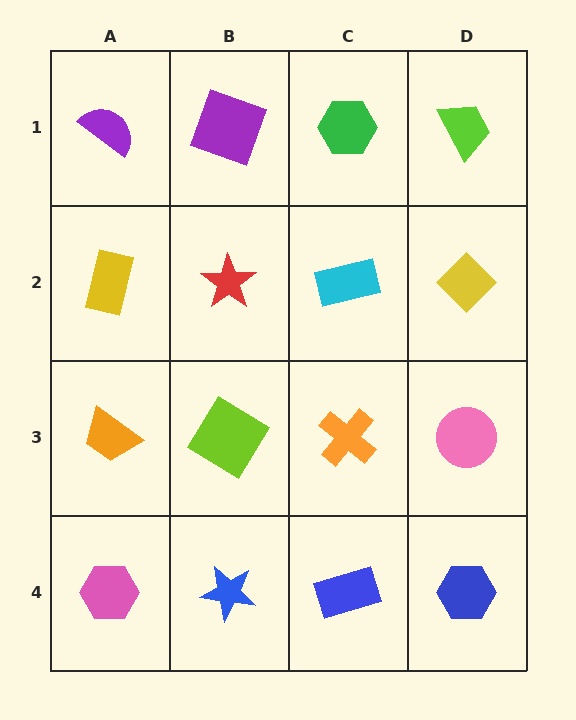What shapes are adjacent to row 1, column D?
A yellow diamond (row 2, column D), a green hexagon (row 1, column C).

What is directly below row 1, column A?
A yellow rectangle.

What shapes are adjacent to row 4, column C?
An orange cross (row 3, column C), a blue star (row 4, column B), a blue hexagon (row 4, column D).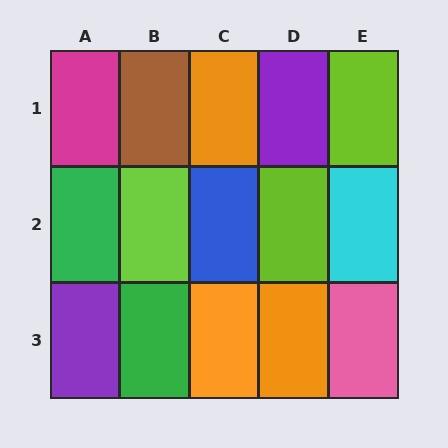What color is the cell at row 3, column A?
Purple.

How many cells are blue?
1 cell is blue.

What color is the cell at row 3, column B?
Green.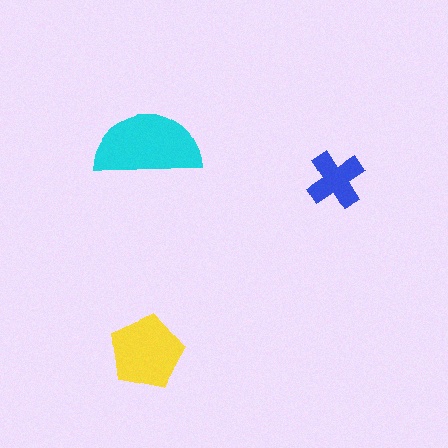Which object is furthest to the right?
The blue cross is rightmost.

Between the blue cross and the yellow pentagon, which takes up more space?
The yellow pentagon.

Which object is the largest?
The cyan semicircle.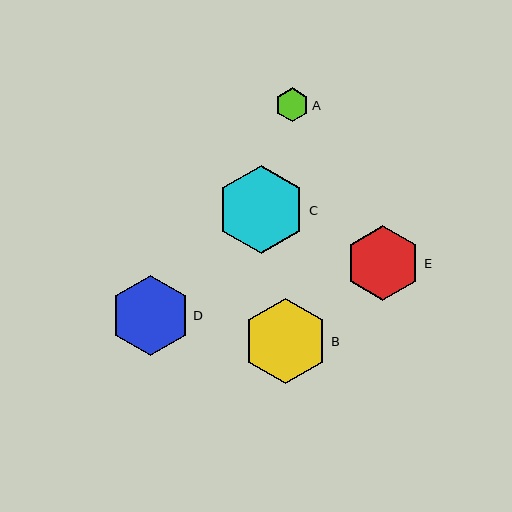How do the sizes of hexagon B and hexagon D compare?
Hexagon B and hexagon D are approximately the same size.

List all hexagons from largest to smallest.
From largest to smallest: C, B, D, E, A.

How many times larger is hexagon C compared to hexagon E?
Hexagon C is approximately 1.2 times the size of hexagon E.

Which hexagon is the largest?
Hexagon C is the largest with a size of approximately 89 pixels.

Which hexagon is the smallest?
Hexagon A is the smallest with a size of approximately 34 pixels.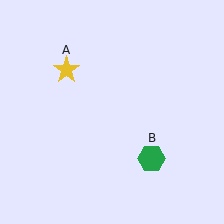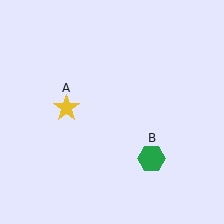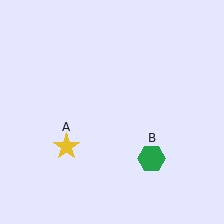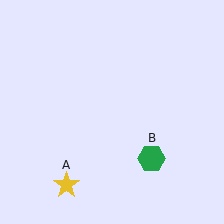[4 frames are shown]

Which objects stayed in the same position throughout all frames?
Green hexagon (object B) remained stationary.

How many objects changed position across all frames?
1 object changed position: yellow star (object A).